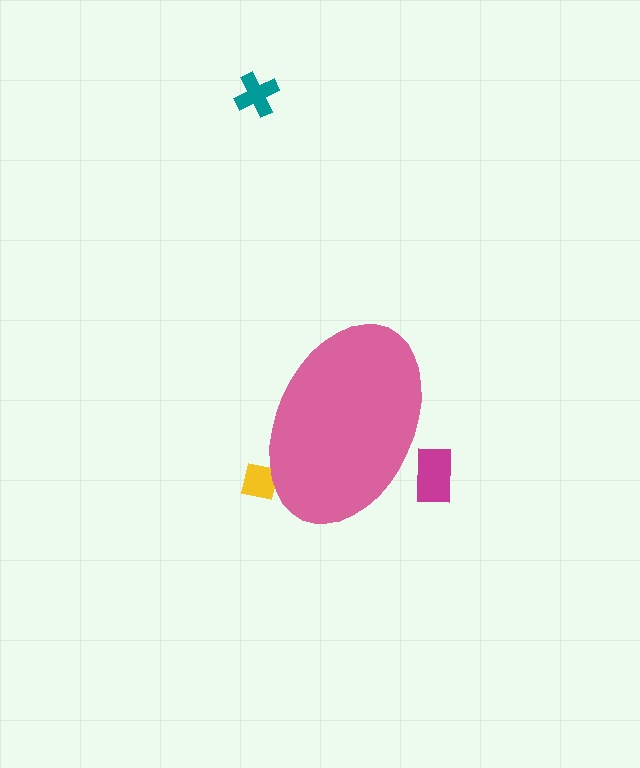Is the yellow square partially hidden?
Yes, the yellow square is partially hidden behind the pink ellipse.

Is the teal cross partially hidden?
No, the teal cross is fully visible.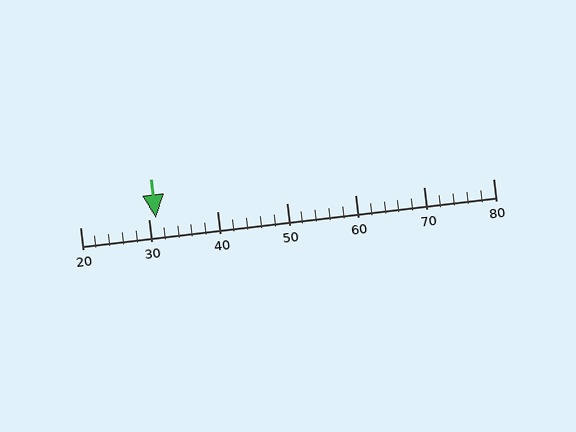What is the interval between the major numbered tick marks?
The major tick marks are spaced 10 units apart.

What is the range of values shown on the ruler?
The ruler shows values from 20 to 80.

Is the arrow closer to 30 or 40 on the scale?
The arrow is closer to 30.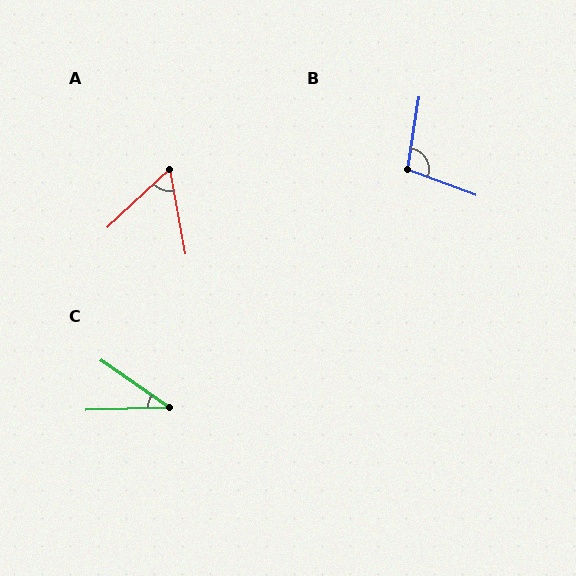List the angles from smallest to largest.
C (37°), A (57°), B (102°).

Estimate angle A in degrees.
Approximately 57 degrees.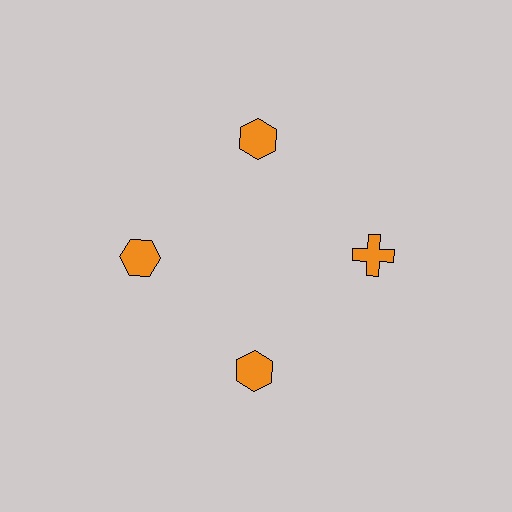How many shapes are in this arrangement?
There are 4 shapes arranged in a ring pattern.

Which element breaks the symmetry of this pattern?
The orange cross at roughly the 3 o'clock position breaks the symmetry. All other shapes are orange hexagons.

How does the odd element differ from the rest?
It has a different shape: cross instead of hexagon.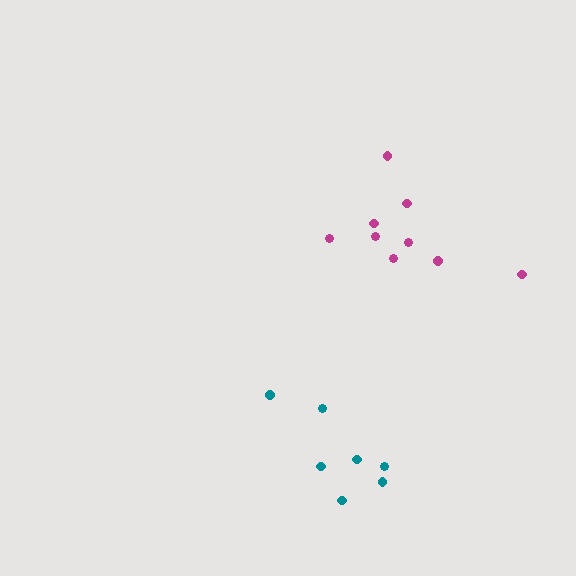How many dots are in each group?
Group 1: 9 dots, Group 2: 7 dots (16 total).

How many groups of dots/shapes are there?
There are 2 groups.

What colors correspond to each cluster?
The clusters are colored: magenta, teal.